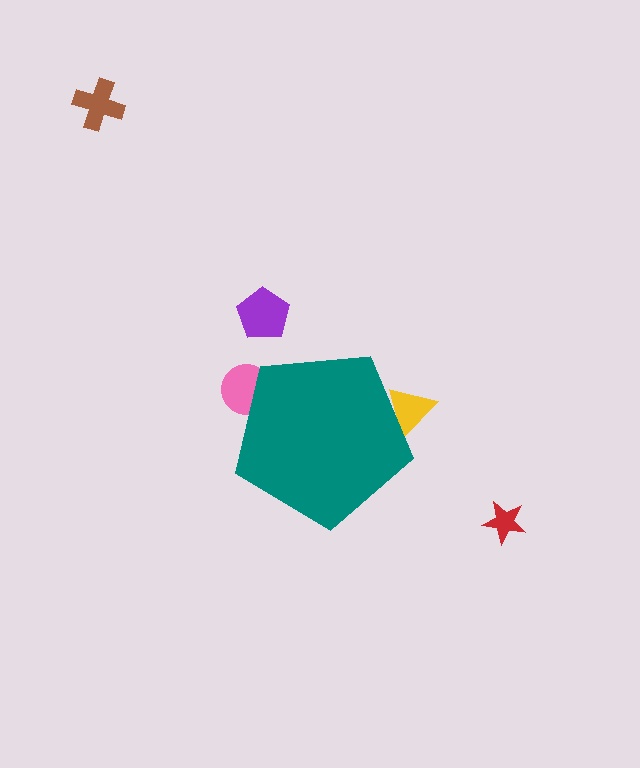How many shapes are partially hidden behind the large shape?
2 shapes are partially hidden.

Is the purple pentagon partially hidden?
No, the purple pentagon is fully visible.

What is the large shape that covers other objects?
A teal pentagon.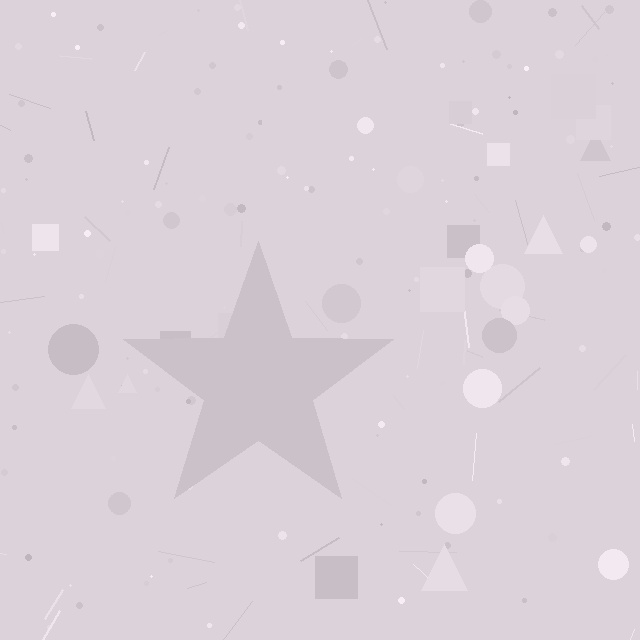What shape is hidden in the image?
A star is hidden in the image.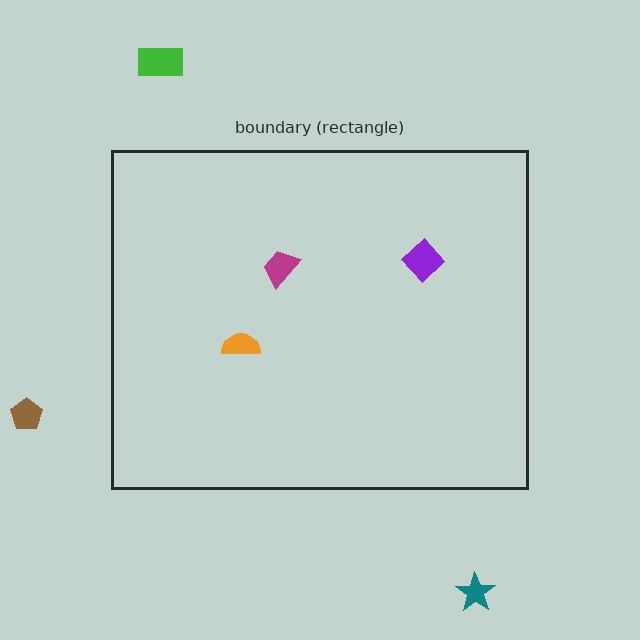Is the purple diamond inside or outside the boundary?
Inside.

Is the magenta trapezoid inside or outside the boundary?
Inside.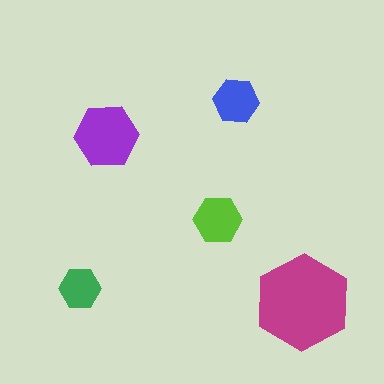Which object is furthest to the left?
The green hexagon is leftmost.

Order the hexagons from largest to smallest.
the magenta one, the purple one, the lime one, the blue one, the green one.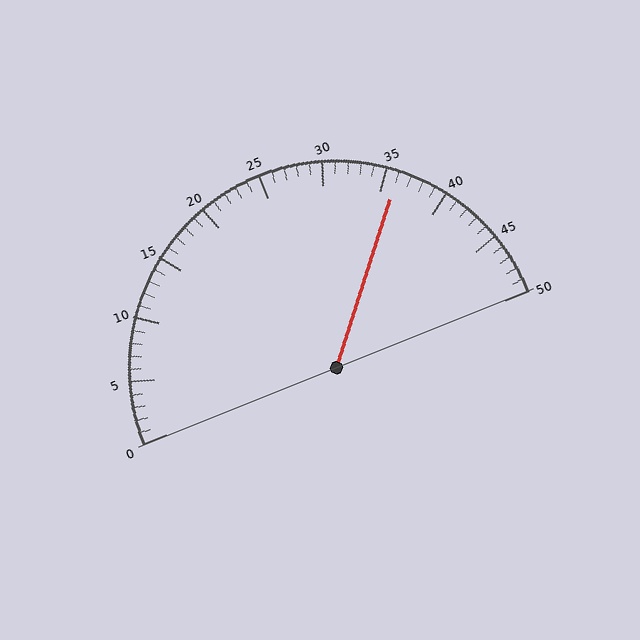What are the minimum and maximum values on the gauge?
The gauge ranges from 0 to 50.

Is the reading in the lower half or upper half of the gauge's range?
The reading is in the upper half of the range (0 to 50).